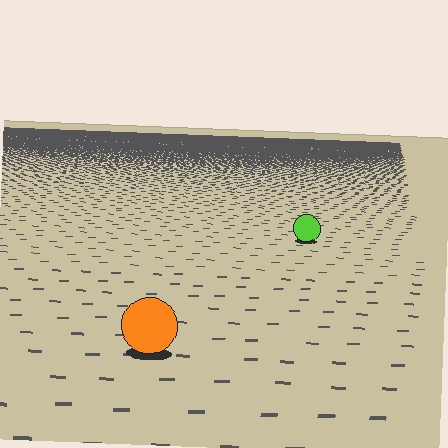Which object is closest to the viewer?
The orange circle is closest. The texture marks near it are larger and more spread out.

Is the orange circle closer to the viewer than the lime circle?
Yes. The orange circle is closer — you can tell from the texture gradient: the ground texture is coarser near it.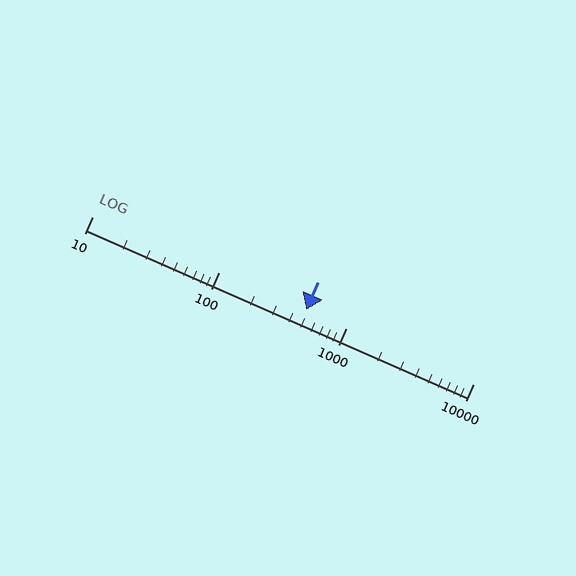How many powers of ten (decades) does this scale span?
The scale spans 3 decades, from 10 to 10000.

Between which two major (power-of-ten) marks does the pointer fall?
The pointer is between 100 and 1000.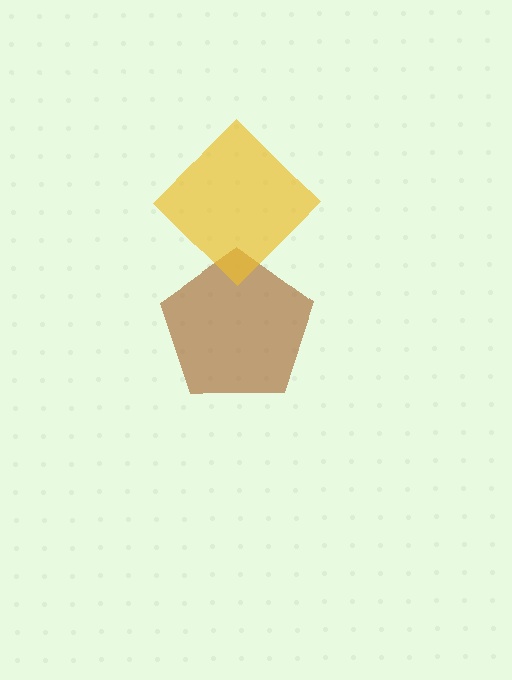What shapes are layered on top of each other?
The layered shapes are: a brown pentagon, a yellow diamond.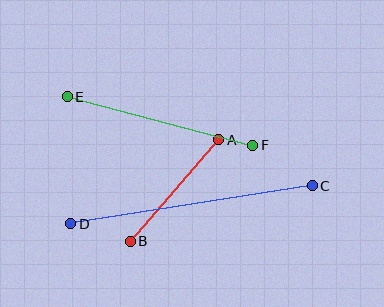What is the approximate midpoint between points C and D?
The midpoint is at approximately (191, 205) pixels.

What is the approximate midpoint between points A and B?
The midpoint is at approximately (175, 191) pixels.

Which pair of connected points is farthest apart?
Points C and D are farthest apart.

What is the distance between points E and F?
The distance is approximately 192 pixels.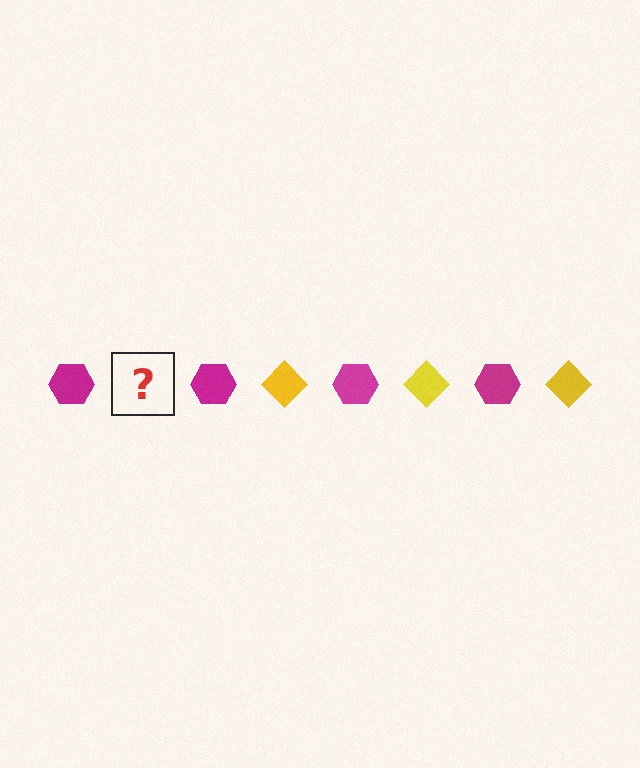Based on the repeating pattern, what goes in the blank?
The blank should be a yellow diamond.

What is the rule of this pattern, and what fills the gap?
The rule is that the pattern alternates between magenta hexagon and yellow diamond. The gap should be filled with a yellow diamond.